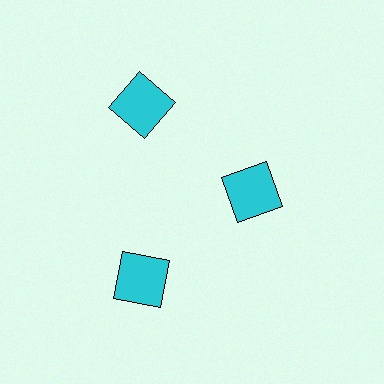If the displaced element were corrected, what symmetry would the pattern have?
It would have 3-fold rotational symmetry — the pattern would map onto itself every 120 degrees.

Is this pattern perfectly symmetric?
No. The 3 cyan squares are arranged in a ring, but one element near the 3 o'clock position is pulled inward toward the center, breaking the 3-fold rotational symmetry.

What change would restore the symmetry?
The symmetry would be restored by moving it outward, back onto the ring so that all 3 squares sit at equal angles and equal distance from the center.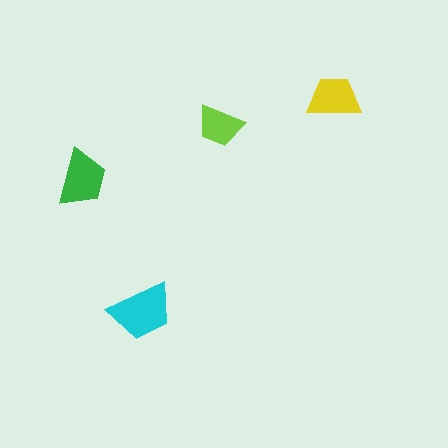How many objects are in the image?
There are 4 objects in the image.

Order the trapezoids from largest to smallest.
the cyan one, the green one, the yellow one, the lime one.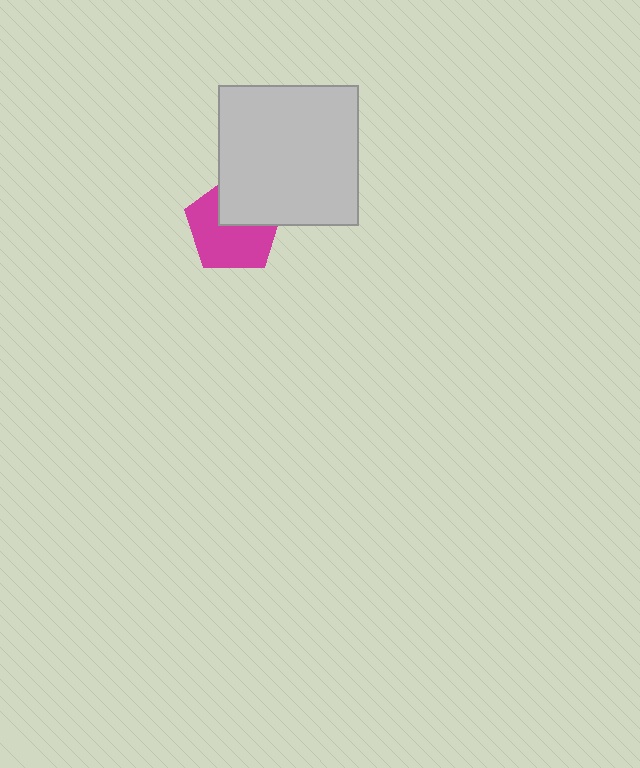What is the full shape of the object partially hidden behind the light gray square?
The partially hidden object is a magenta pentagon.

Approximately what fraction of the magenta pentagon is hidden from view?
Roughly 37% of the magenta pentagon is hidden behind the light gray square.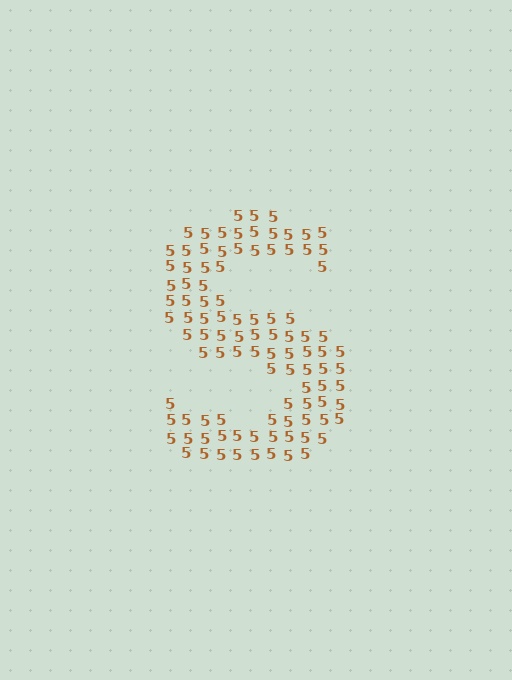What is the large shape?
The large shape is the letter S.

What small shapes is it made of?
It is made of small digit 5's.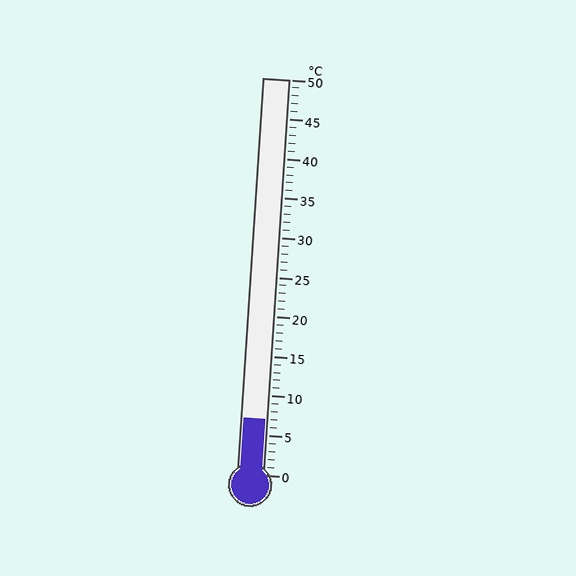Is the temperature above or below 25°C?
The temperature is below 25°C.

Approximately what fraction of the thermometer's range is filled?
The thermometer is filled to approximately 15% of its range.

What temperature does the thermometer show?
The thermometer shows approximately 7°C.